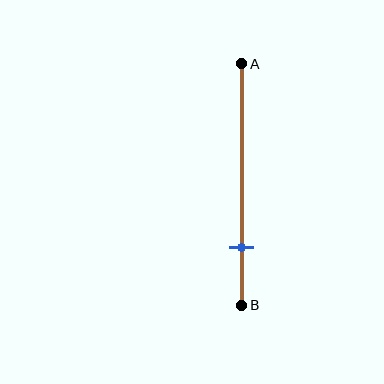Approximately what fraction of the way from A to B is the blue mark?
The blue mark is approximately 75% of the way from A to B.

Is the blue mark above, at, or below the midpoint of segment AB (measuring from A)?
The blue mark is below the midpoint of segment AB.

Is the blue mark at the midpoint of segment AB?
No, the mark is at about 75% from A, not at the 50% midpoint.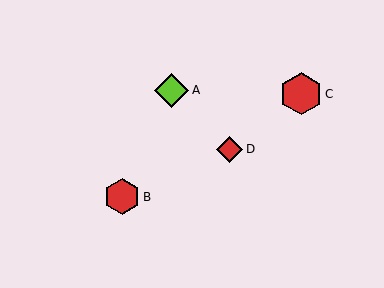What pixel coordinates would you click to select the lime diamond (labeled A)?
Click at (172, 90) to select the lime diamond A.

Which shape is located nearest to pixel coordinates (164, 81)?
The lime diamond (labeled A) at (172, 90) is nearest to that location.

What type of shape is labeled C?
Shape C is a red hexagon.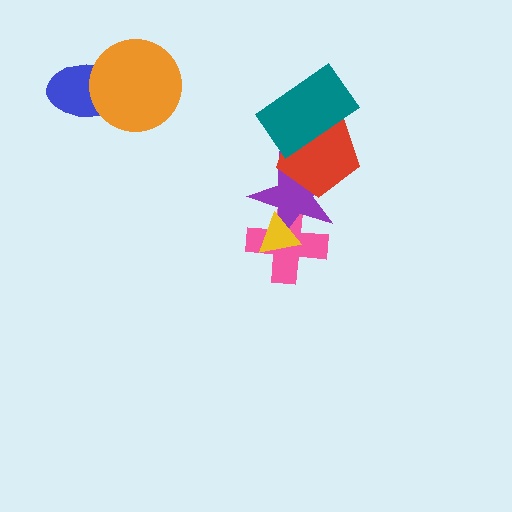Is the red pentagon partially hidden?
Yes, it is partially covered by another shape.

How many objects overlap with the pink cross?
2 objects overlap with the pink cross.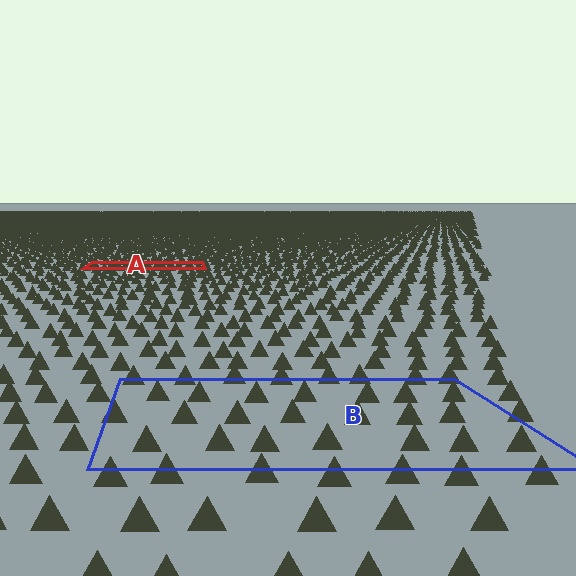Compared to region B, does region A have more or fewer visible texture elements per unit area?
Region A has more texture elements per unit area — they are packed more densely because it is farther away.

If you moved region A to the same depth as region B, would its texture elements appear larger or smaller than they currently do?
They would appear larger. At a closer depth, the same texture elements are projected at a bigger on-screen size.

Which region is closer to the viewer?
Region B is closer. The texture elements there are larger and more spread out.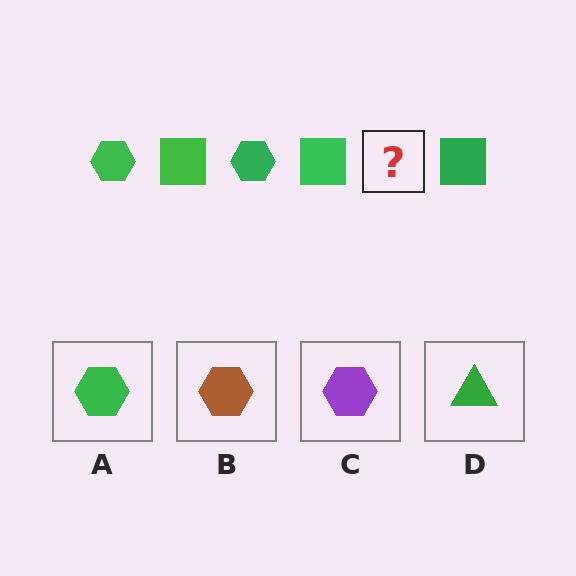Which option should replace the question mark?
Option A.